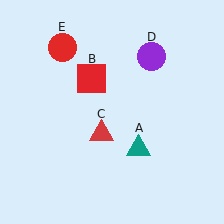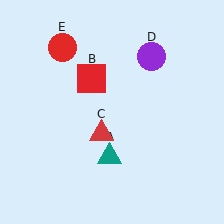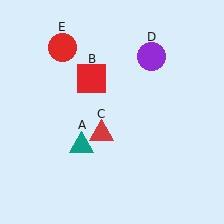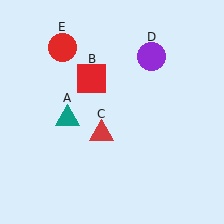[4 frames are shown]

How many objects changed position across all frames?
1 object changed position: teal triangle (object A).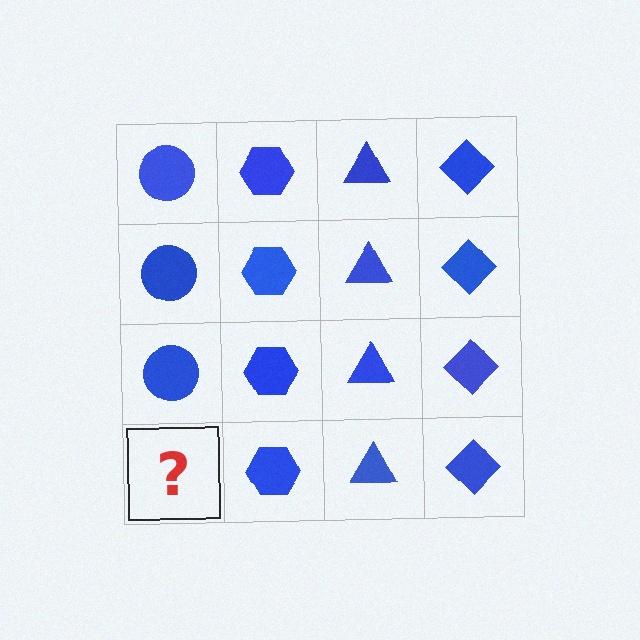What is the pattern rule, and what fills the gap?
The rule is that each column has a consistent shape. The gap should be filled with a blue circle.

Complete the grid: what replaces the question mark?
The question mark should be replaced with a blue circle.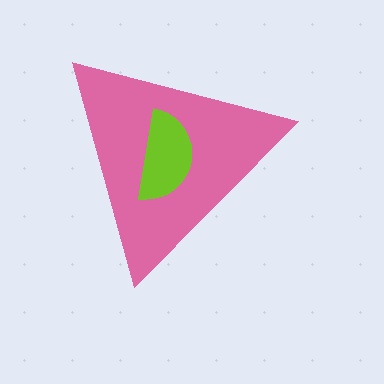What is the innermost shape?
The lime semicircle.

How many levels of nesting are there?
2.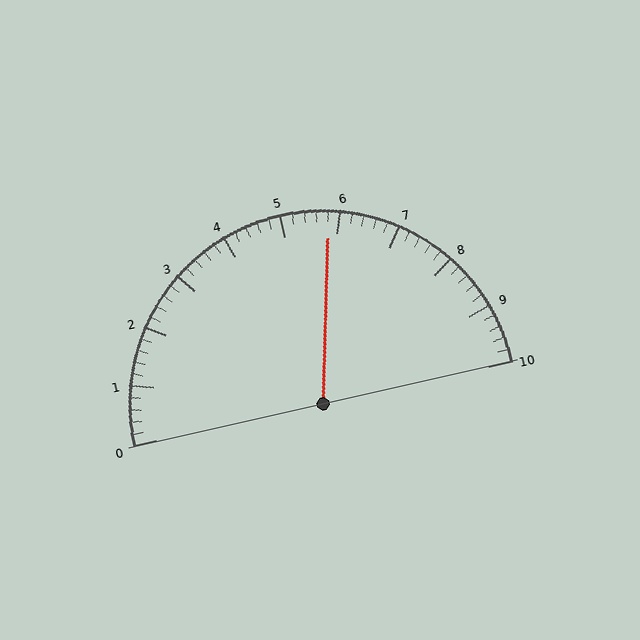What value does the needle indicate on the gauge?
The needle indicates approximately 5.8.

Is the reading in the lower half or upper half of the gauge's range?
The reading is in the upper half of the range (0 to 10).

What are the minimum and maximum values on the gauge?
The gauge ranges from 0 to 10.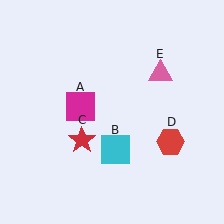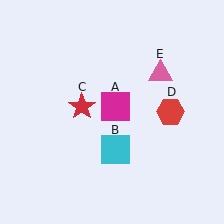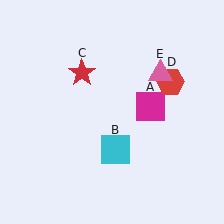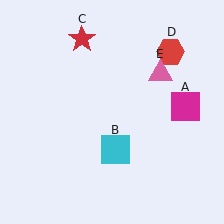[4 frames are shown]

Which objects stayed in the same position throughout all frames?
Cyan square (object B) and pink triangle (object E) remained stationary.